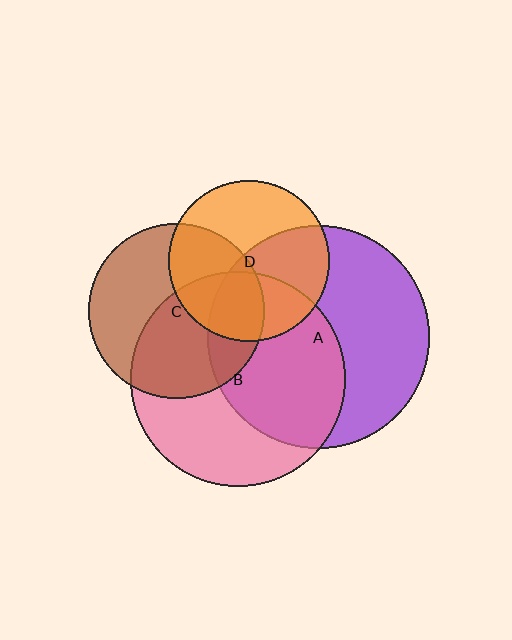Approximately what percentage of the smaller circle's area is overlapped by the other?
Approximately 20%.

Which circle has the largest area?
Circle A (purple).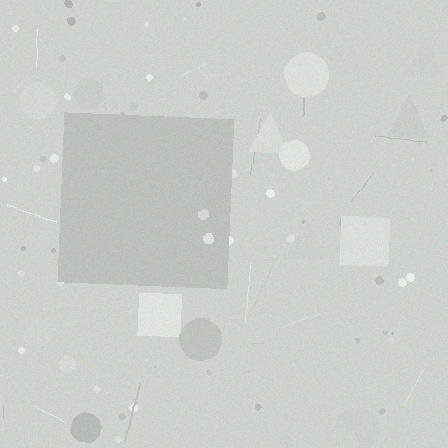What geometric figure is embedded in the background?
A square is embedded in the background.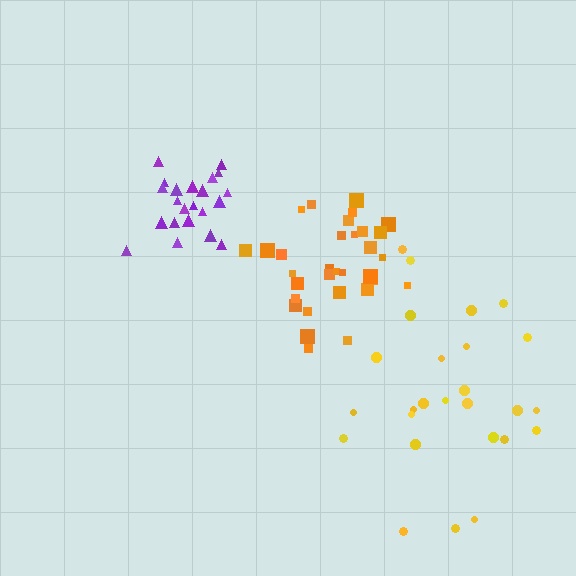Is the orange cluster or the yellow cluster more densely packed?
Orange.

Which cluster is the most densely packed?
Purple.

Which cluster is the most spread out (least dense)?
Yellow.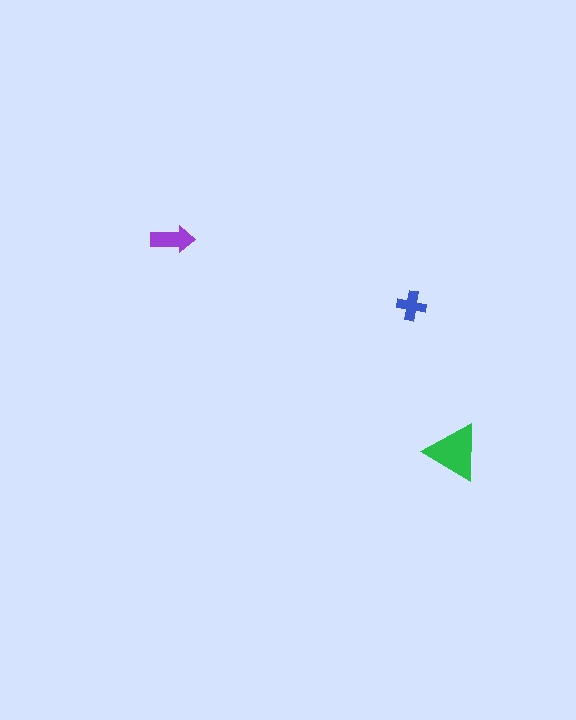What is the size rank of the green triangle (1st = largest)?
1st.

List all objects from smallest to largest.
The blue cross, the purple arrow, the green triangle.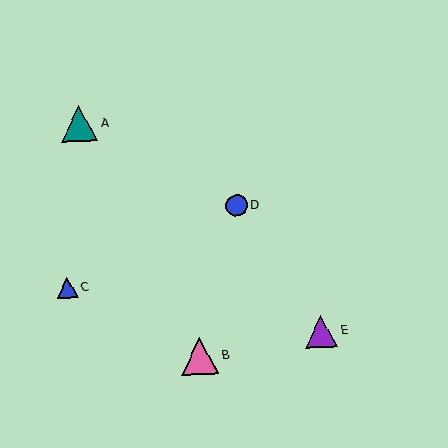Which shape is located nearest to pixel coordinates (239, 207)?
The blue circle (labeled D) at (237, 205) is nearest to that location.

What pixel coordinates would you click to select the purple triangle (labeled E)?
Click at (321, 331) to select the purple triangle E.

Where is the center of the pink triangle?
The center of the pink triangle is at (200, 356).